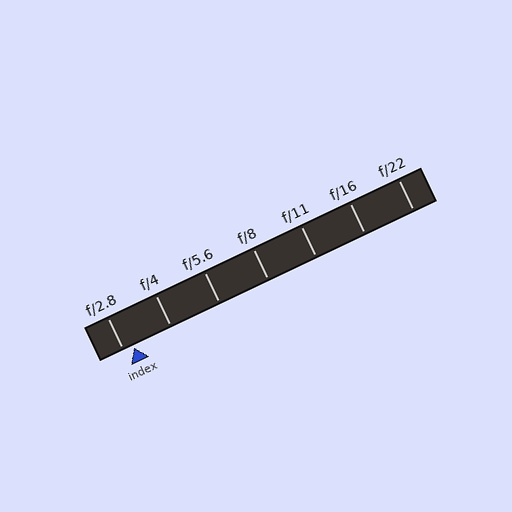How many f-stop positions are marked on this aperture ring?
There are 7 f-stop positions marked.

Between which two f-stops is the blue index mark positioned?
The index mark is between f/2.8 and f/4.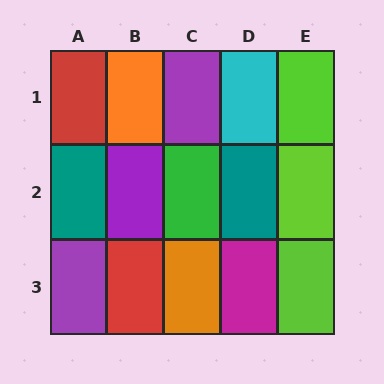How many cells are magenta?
1 cell is magenta.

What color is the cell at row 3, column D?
Magenta.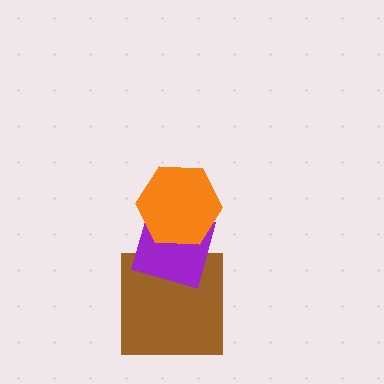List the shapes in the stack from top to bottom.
From top to bottom: the orange hexagon, the purple diamond, the brown square.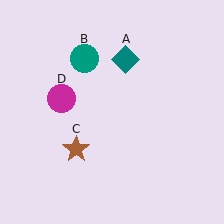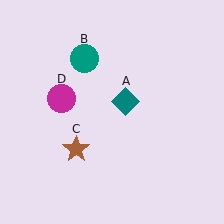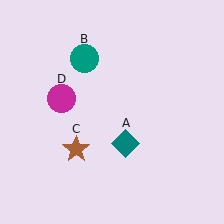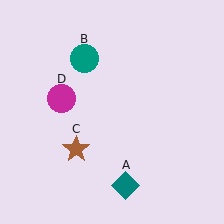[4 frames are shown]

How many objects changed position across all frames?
1 object changed position: teal diamond (object A).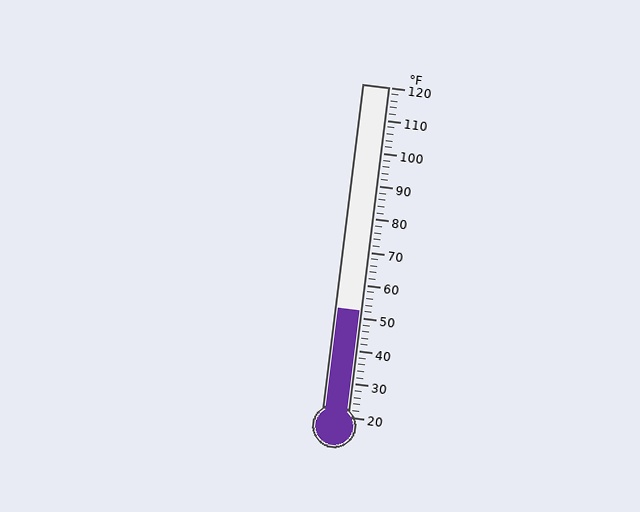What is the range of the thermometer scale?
The thermometer scale ranges from 20°F to 120°F.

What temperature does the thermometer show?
The thermometer shows approximately 52°F.